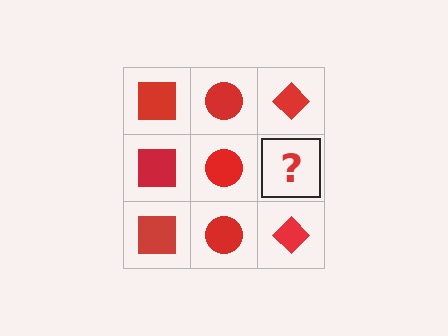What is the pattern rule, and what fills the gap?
The rule is that each column has a consistent shape. The gap should be filled with a red diamond.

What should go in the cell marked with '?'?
The missing cell should contain a red diamond.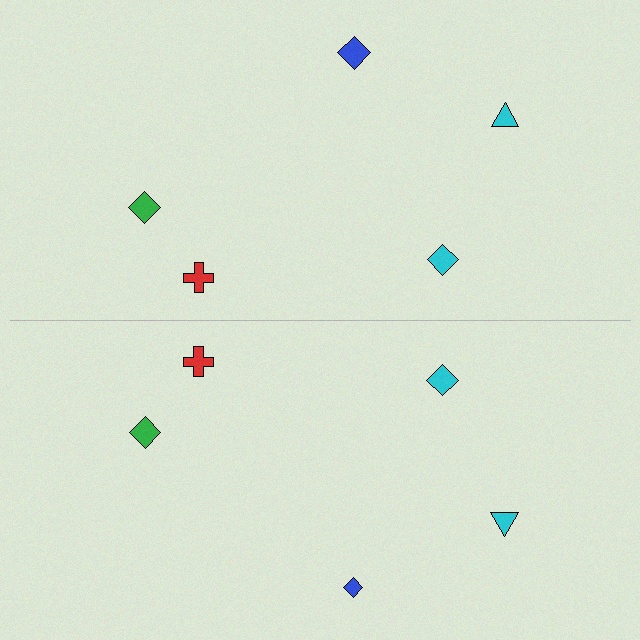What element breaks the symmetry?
The blue diamond on the bottom side has a different size than its mirror counterpart.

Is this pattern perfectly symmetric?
No, the pattern is not perfectly symmetric. The blue diamond on the bottom side has a different size than its mirror counterpart.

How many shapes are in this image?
There are 10 shapes in this image.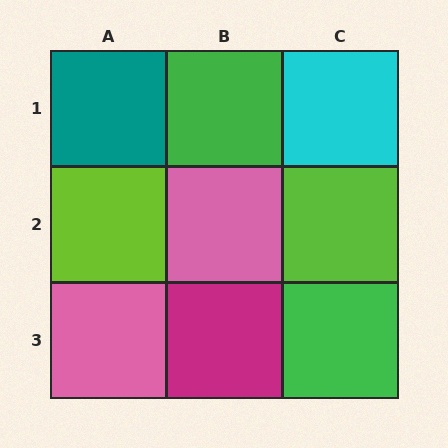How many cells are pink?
2 cells are pink.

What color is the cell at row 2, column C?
Lime.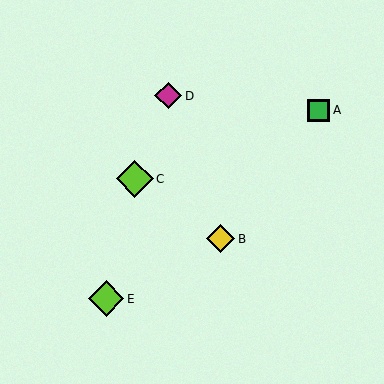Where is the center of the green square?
The center of the green square is at (319, 110).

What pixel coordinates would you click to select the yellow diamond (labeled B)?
Click at (221, 239) to select the yellow diamond B.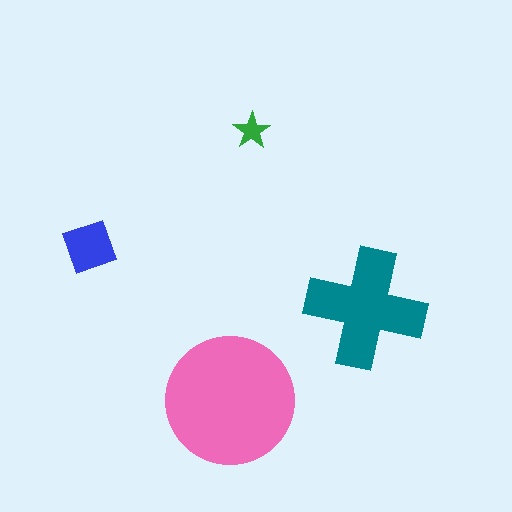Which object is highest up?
The green star is topmost.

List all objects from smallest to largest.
The green star, the blue square, the teal cross, the pink circle.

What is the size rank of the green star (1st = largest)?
4th.